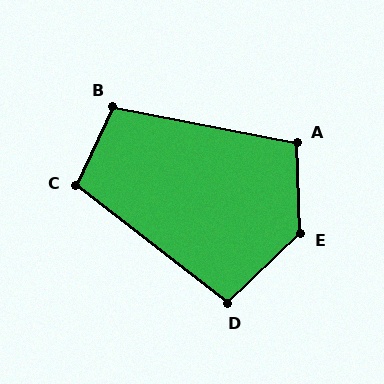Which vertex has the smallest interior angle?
D, at approximately 99 degrees.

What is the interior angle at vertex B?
Approximately 104 degrees (obtuse).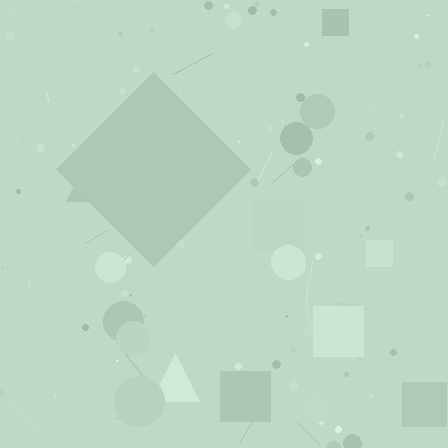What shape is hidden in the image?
A diamond is hidden in the image.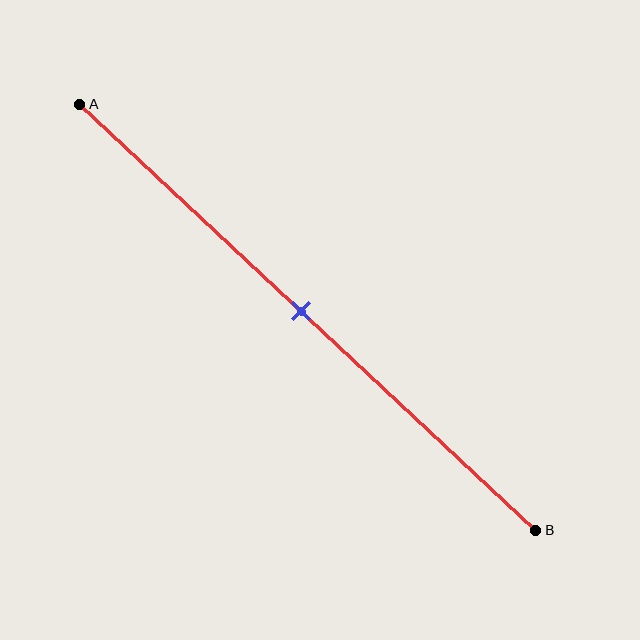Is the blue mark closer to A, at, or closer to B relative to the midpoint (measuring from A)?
The blue mark is approximately at the midpoint of segment AB.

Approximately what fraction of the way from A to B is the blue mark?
The blue mark is approximately 50% of the way from A to B.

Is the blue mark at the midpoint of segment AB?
Yes, the mark is approximately at the midpoint.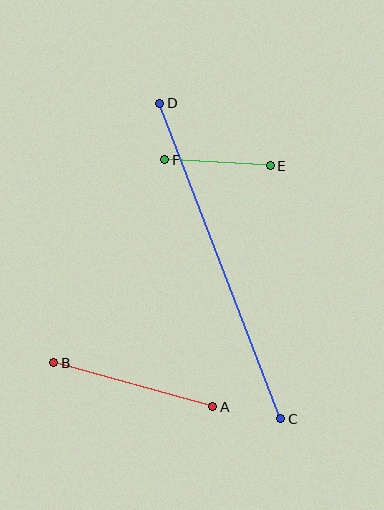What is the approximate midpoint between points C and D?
The midpoint is at approximately (220, 261) pixels.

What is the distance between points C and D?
The distance is approximately 338 pixels.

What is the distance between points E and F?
The distance is approximately 106 pixels.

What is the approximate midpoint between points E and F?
The midpoint is at approximately (218, 163) pixels.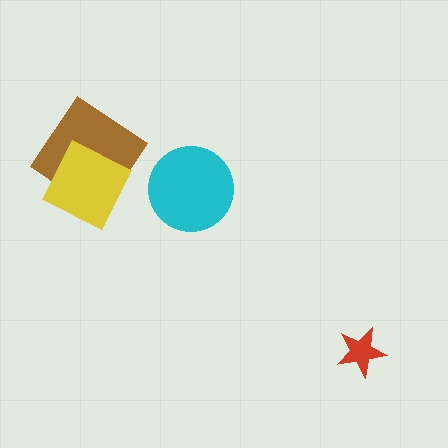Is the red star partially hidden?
No, no other shape covers it.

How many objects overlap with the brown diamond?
1 object overlaps with the brown diamond.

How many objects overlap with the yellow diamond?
1 object overlaps with the yellow diamond.